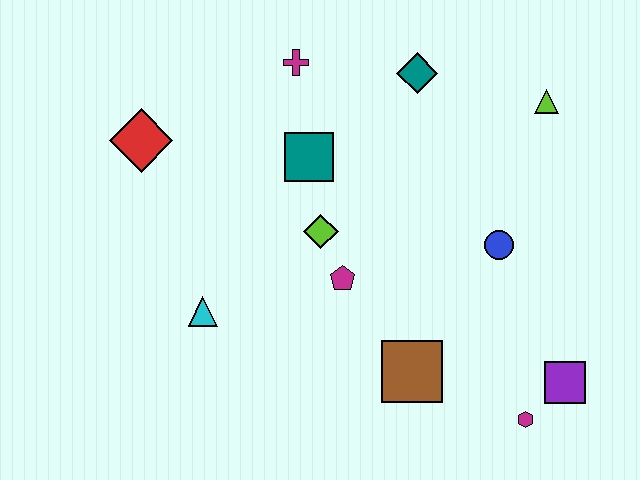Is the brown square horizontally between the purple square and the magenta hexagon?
No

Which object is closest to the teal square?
The lime diamond is closest to the teal square.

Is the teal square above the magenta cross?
No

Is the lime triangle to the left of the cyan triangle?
No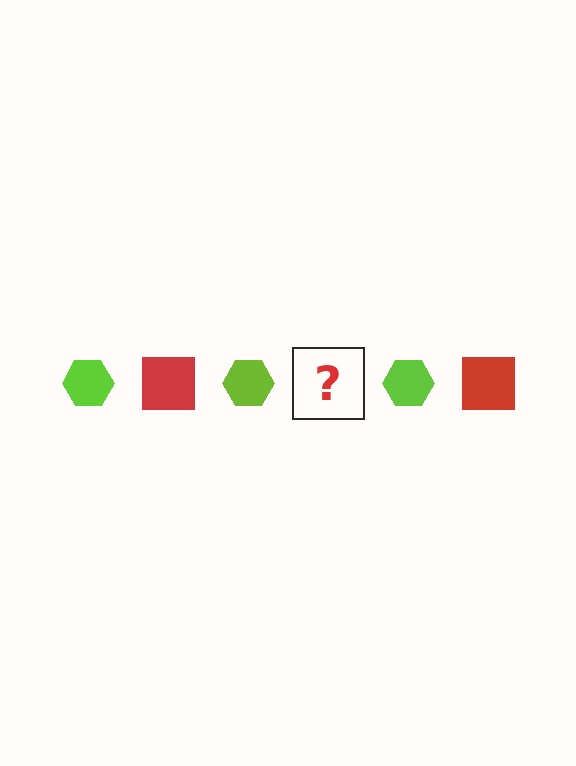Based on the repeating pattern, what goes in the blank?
The blank should be a red square.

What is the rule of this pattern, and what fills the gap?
The rule is that the pattern alternates between lime hexagon and red square. The gap should be filled with a red square.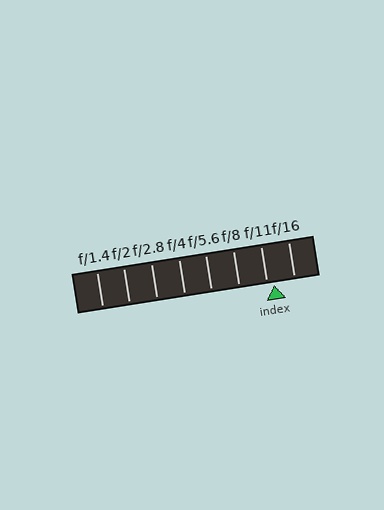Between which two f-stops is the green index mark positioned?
The index mark is between f/11 and f/16.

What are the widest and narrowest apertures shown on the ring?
The widest aperture shown is f/1.4 and the narrowest is f/16.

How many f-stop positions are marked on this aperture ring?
There are 8 f-stop positions marked.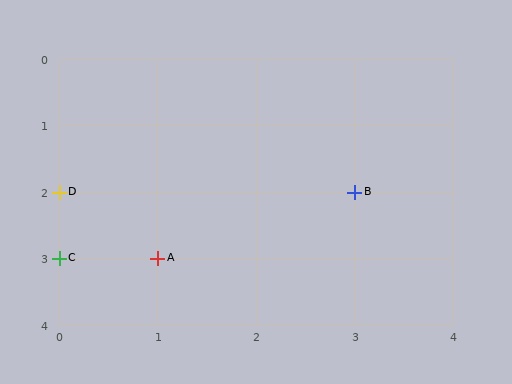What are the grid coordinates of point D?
Point D is at grid coordinates (0, 2).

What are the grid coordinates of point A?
Point A is at grid coordinates (1, 3).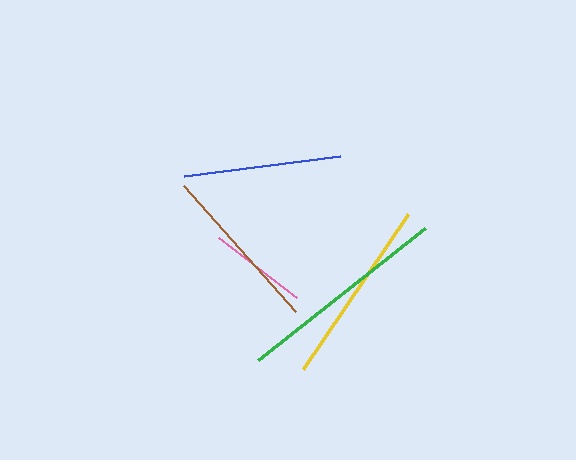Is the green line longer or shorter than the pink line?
The green line is longer than the pink line.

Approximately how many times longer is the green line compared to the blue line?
The green line is approximately 1.4 times the length of the blue line.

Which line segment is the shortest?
The pink line is the shortest at approximately 99 pixels.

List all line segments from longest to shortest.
From longest to shortest: green, yellow, brown, blue, pink.